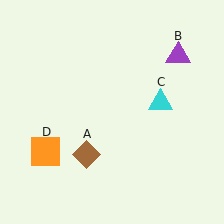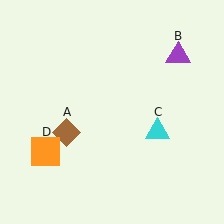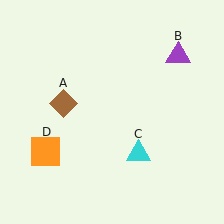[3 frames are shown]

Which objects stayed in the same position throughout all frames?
Purple triangle (object B) and orange square (object D) remained stationary.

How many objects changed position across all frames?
2 objects changed position: brown diamond (object A), cyan triangle (object C).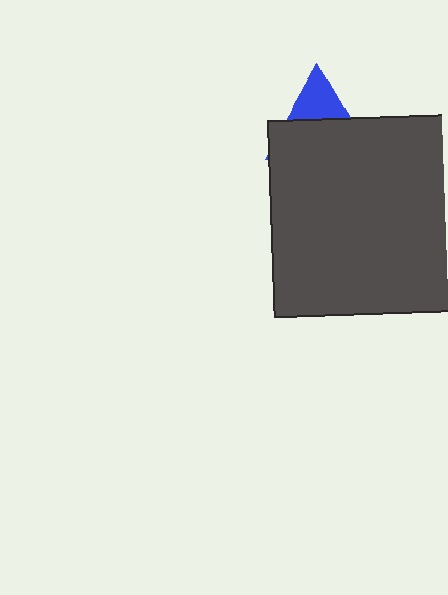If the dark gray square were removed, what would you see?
You would see the complete blue triangle.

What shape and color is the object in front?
The object in front is a dark gray square.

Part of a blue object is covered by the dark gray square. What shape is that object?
It is a triangle.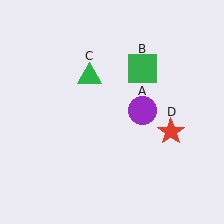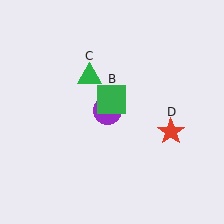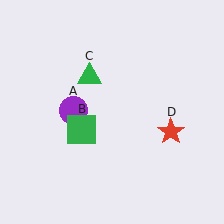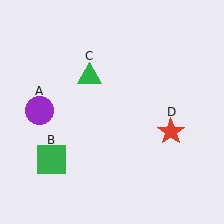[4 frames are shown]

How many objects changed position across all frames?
2 objects changed position: purple circle (object A), green square (object B).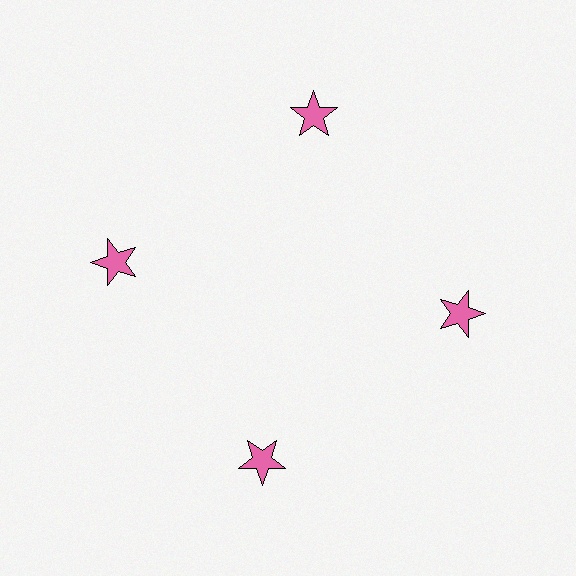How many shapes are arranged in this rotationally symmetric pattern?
There are 4 shapes, arranged in 4 groups of 1.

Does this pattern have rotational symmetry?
Yes, this pattern has 4-fold rotational symmetry. It looks the same after rotating 90 degrees around the center.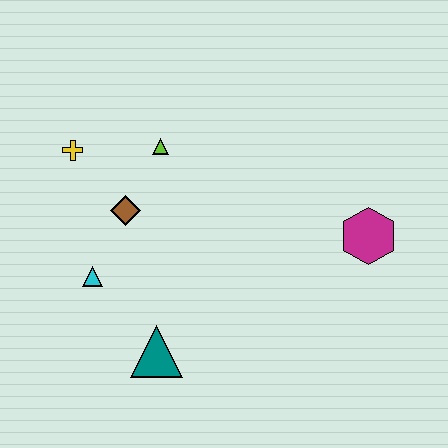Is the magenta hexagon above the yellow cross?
No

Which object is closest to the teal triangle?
The cyan triangle is closest to the teal triangle.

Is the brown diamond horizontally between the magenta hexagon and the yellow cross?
Yes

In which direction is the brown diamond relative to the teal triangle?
The brown diamond is above the teal triangle.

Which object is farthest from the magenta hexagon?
The yellow cross is farthest from the magenta hexagon.